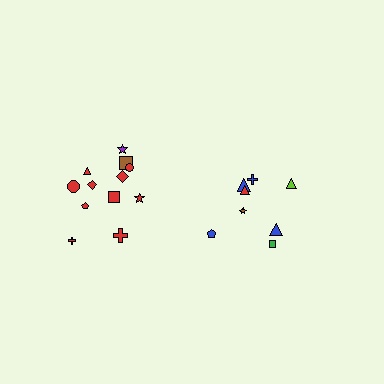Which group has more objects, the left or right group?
The left group.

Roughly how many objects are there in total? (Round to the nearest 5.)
Roughly 20 objects in total.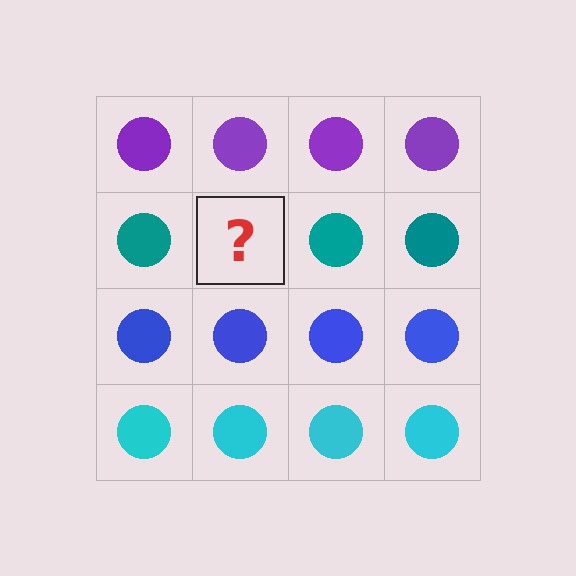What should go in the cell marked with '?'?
The missing cell should contain a teal circle.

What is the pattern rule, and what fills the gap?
The rule is that each row has a consistent color. The gap should be filled with a teal circle.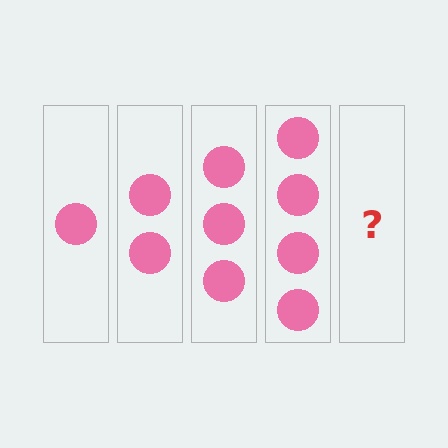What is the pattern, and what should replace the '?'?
The pattern is that each step adds one more circle. The '?' should be 5 circles.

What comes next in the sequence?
The next element should be 5 circles.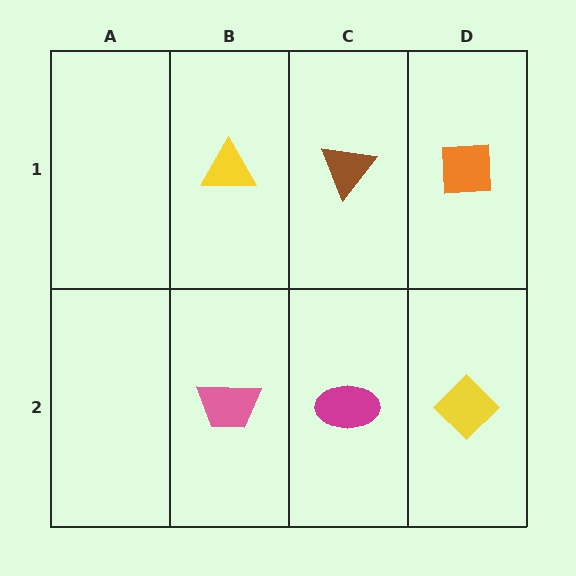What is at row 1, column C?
A brown triangle.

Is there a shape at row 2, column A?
No, that cell is empty.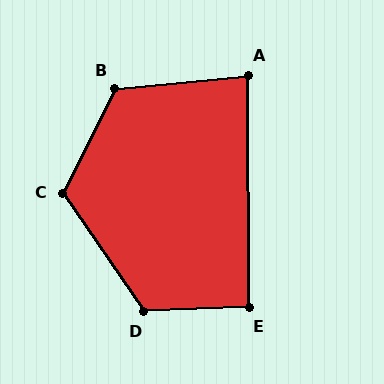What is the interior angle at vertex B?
Approximately 122 degrees (obtuse).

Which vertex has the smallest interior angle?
A, at approximately 85 degrees.